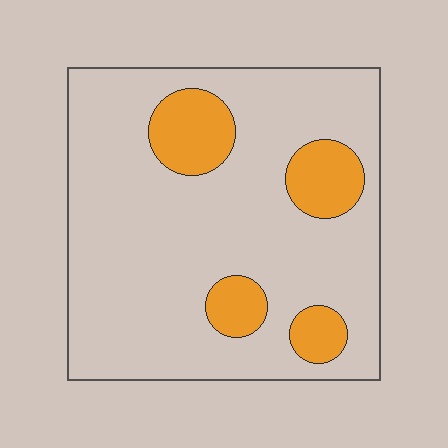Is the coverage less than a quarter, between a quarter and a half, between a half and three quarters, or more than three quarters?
Less than a quarter.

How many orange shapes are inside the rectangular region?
4.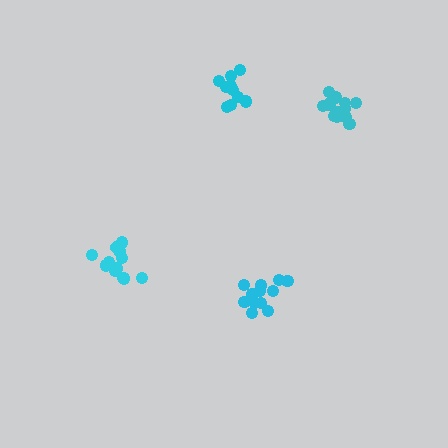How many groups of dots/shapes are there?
There are 4 groups.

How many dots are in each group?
Group 1: 16 dots, Group 2: 12 dots, Group 3: 11 dots, Group 4: 12 dots (51 total).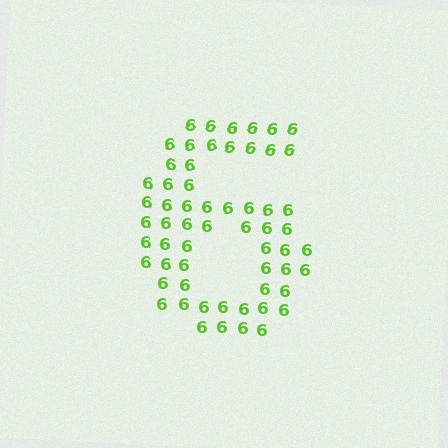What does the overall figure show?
The overall figure shows the digit 6.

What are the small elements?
The small elements are digit 6's.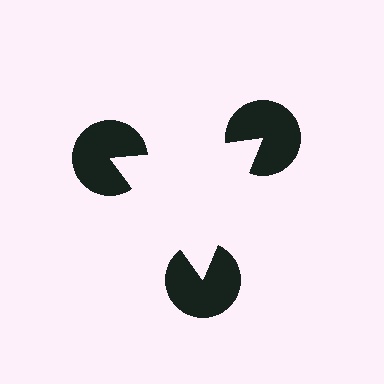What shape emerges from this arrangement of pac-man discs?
An illusory triangle — its edges are inferred from the aligned wedge cuts in the pac-man discs, not physically drawn.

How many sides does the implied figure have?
3 sides.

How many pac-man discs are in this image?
There are 3 — one at each vertex of the illusory triangle.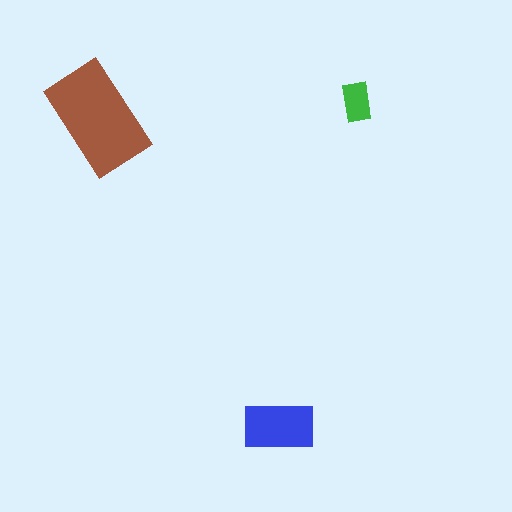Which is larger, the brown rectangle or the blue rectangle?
The brown one.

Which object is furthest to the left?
The brown rectangle is leftmost.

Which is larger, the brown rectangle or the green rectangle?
The brown one.